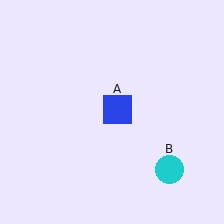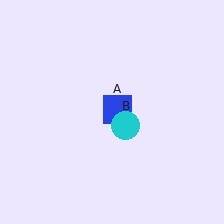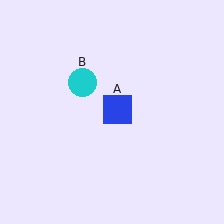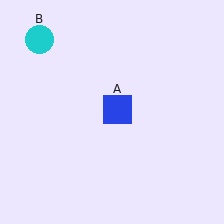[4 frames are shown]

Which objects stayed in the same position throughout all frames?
Blue square (object A) remained stationary.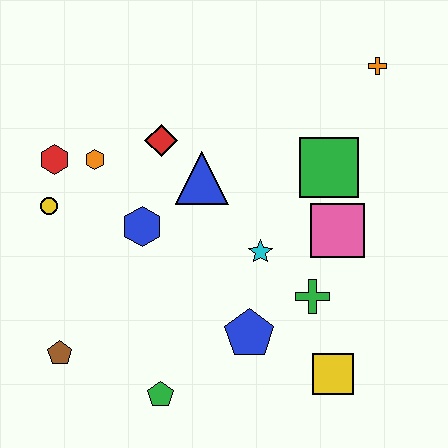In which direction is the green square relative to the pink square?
The green square is above the pink square.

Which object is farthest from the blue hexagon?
The orange cross is farthest from the blue hexagon.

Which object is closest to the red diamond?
The blue triangle is closest to the red diamond.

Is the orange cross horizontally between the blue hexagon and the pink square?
No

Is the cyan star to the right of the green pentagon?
Yes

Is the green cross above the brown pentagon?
Yes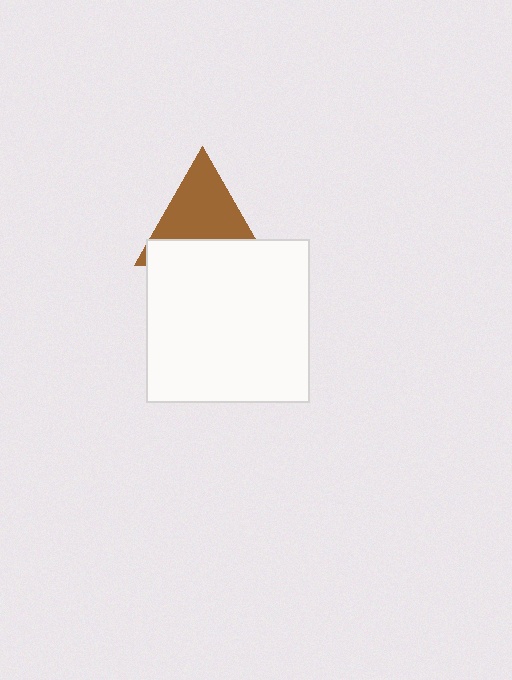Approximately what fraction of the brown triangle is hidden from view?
Roughly 37% of the brown triangle is hidden behind the white square.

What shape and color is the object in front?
The object in front is a white square.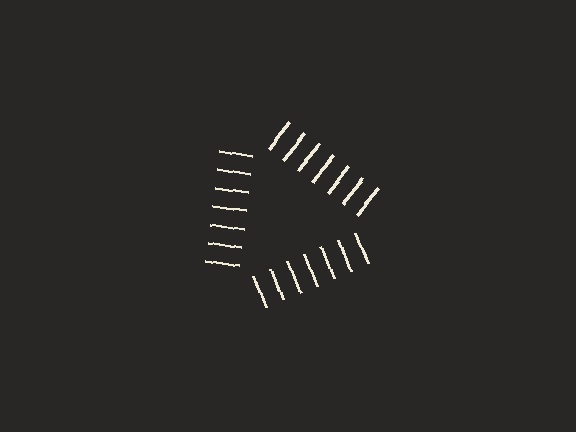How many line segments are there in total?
21 — 7 along each of the 3 edges.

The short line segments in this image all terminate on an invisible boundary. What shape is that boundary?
An illusory triangle — the line segments terminate on its edges but no continuous stroke is drawn.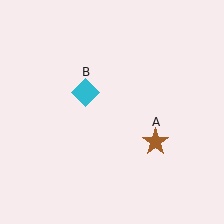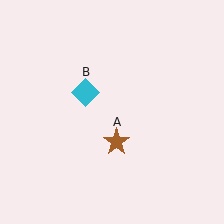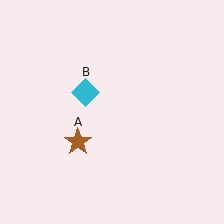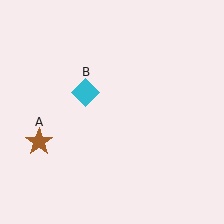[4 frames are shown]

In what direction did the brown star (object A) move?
The brown star (object A) moved left.